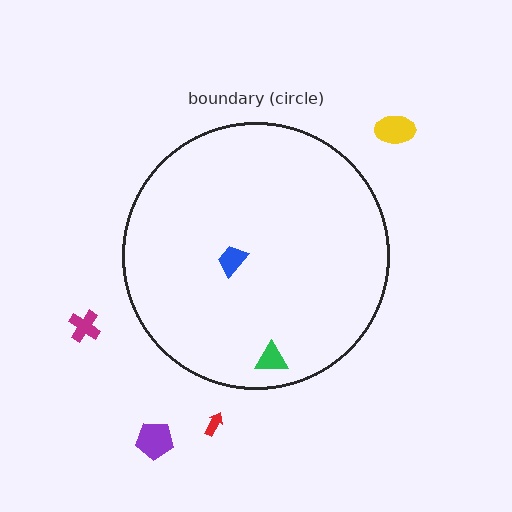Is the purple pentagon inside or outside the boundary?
Outside.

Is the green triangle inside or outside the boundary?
Inside.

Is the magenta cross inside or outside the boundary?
Outside.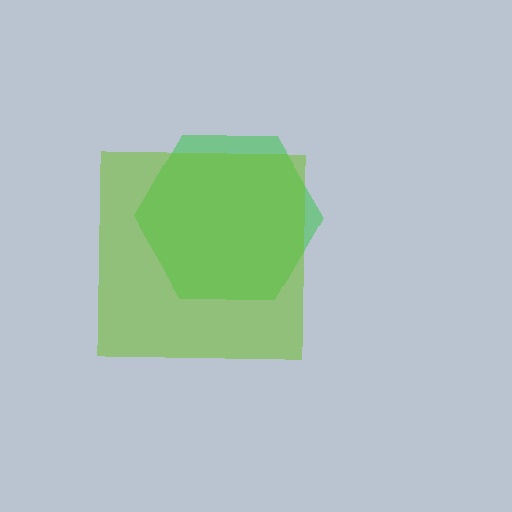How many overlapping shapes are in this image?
There are 2 overlapping shapes in the image.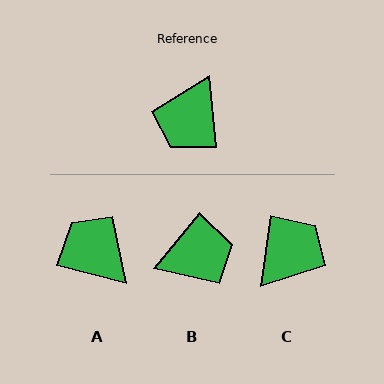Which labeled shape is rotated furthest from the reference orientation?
C, about 167 degrees away.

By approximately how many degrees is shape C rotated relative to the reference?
Approximately 167 degrees counter-clockwise.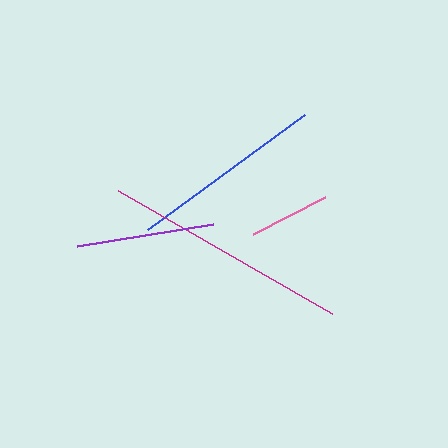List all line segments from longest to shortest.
From longest to shortest: magenta, blue, purple, pink.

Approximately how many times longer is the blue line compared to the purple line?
The blue line is approximately 1.4 times the length of the purple line.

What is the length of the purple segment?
The purple segment is approximately 138 pixels long.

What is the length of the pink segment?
The pink segment is approximately 82 pixels long.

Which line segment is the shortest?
The pink line is the shortest at approximately 82 pixels.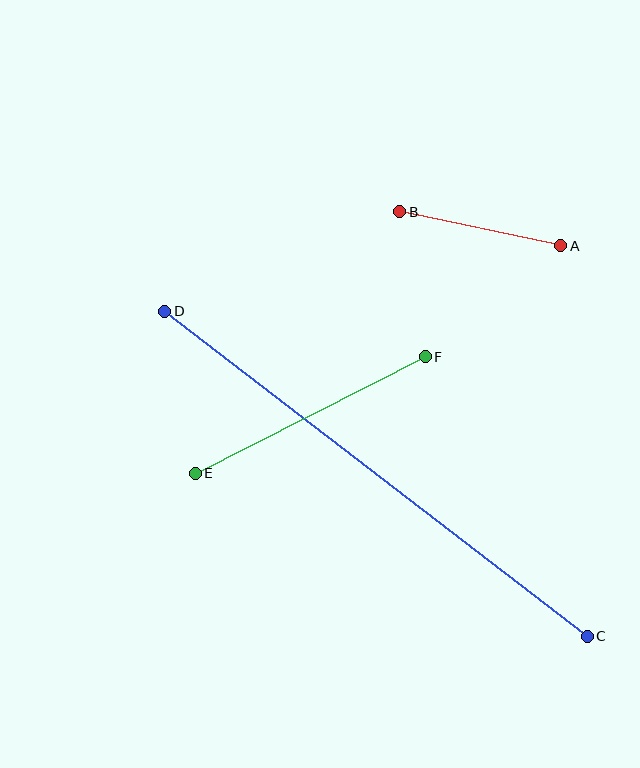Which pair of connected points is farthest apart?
Points C and D are farthest apart.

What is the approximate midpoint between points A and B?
The midpoint is at approximately (480, 229) pixels.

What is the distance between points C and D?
The distance is approximately 533 pixels.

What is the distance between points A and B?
The distance is approximately 165 pixels.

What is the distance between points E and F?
The distance is approximately 258 pixels.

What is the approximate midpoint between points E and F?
The midpoint is at approximately (310, 415) pixels.